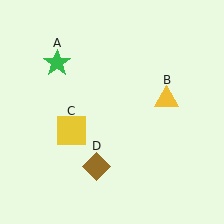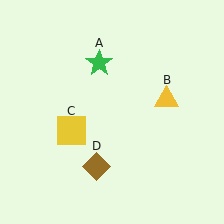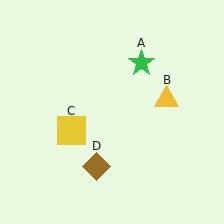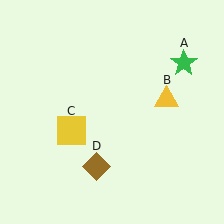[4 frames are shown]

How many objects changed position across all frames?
1 object changed position: green star (object A).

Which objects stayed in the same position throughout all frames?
Yellow triangle (object B) and yellow square (object C) and brown diamond (object D) remained stationary.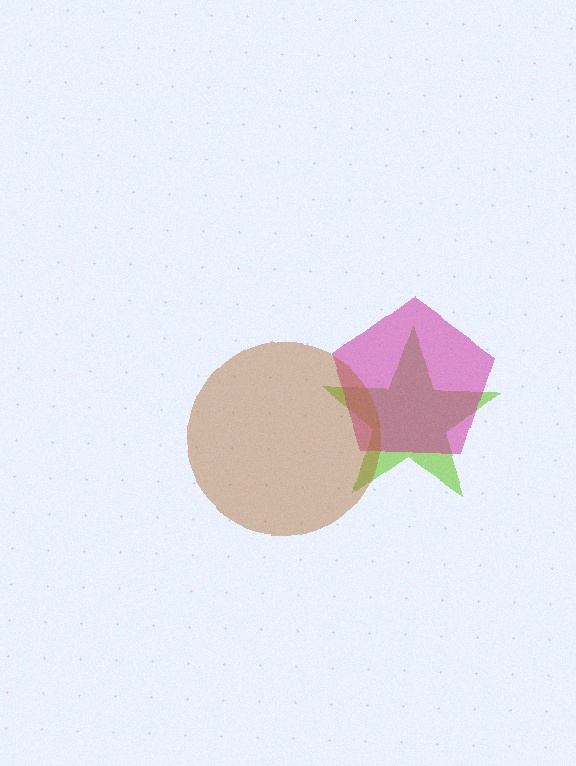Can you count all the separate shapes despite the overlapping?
Yes, there are 3 separate shapes.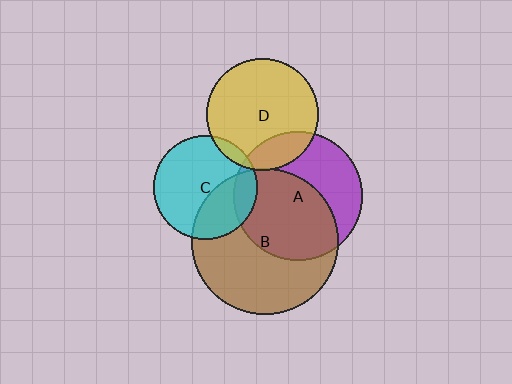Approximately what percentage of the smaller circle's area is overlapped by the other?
Approximately 35%.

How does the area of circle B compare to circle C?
Approximately 2.0 times.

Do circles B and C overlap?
Yes.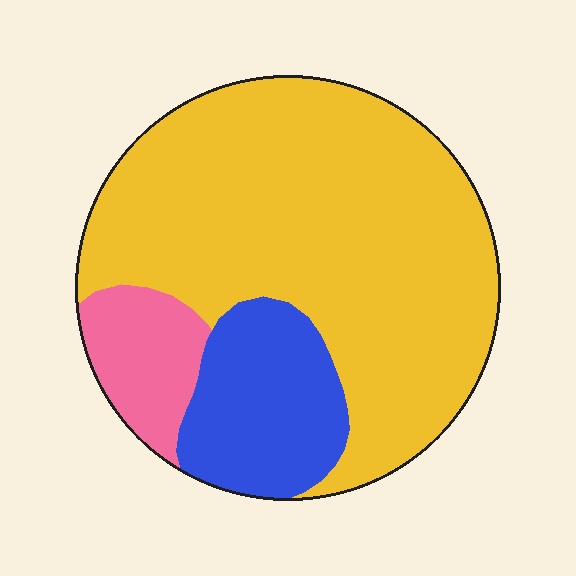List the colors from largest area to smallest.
From largest to smallest: yellow, blue, pink.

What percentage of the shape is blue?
Blue covers about 20% of the shape.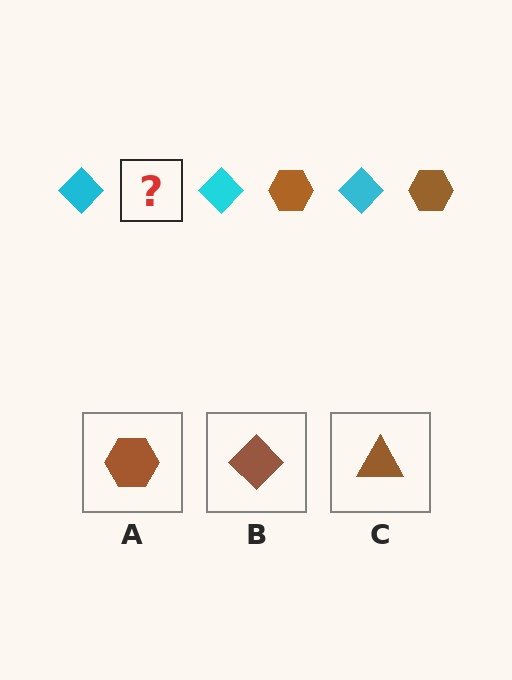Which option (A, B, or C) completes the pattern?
A.